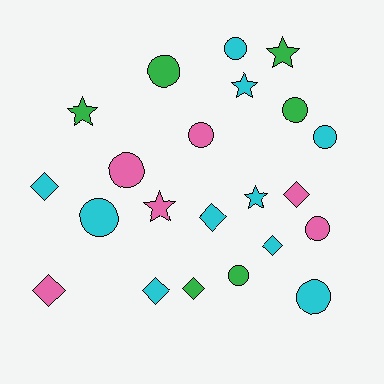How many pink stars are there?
There is 1 pink star.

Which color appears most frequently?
Cyan, with 10 objects.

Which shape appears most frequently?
Circle, with 10 objects.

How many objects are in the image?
There are 22 objects.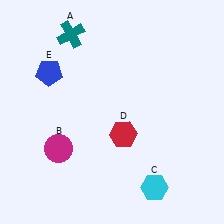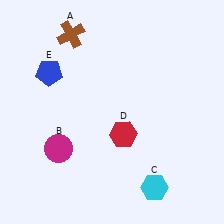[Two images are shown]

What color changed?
The cross (A) changed from teal in Image 1 to brown in Image 2.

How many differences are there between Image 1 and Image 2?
There is 1 difference between the two images.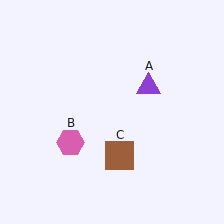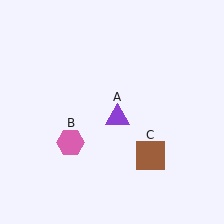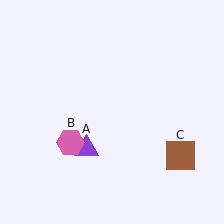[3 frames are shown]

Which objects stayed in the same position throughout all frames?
Pink hexagon (object B) remained stationary.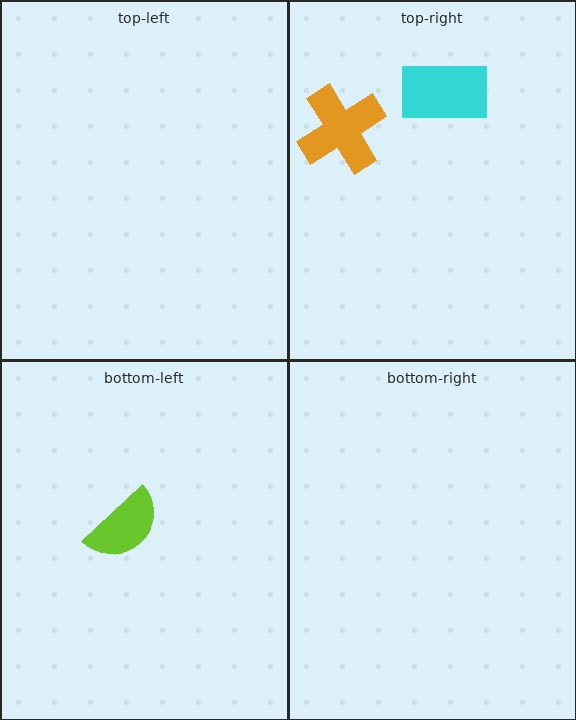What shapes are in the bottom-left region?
The lime semicircle.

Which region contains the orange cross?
The top-right region.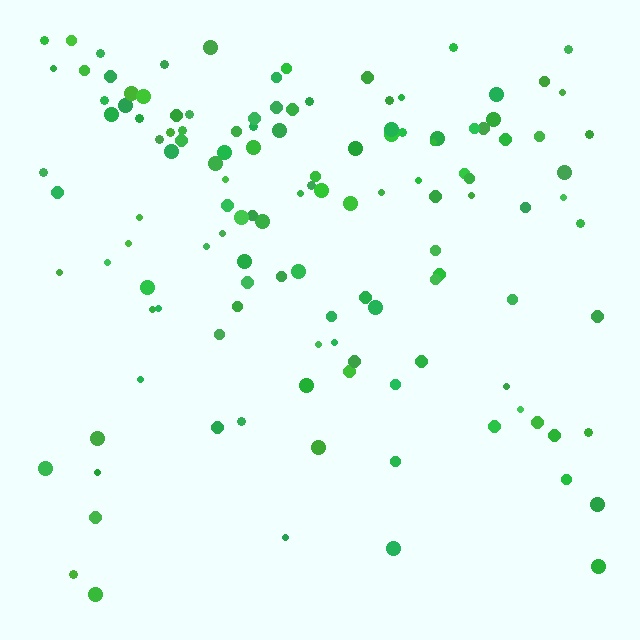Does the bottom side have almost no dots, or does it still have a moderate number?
Still a moderate number, just noticeably fewer than the top.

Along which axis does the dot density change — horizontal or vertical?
Vertical.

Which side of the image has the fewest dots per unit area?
The bottom.